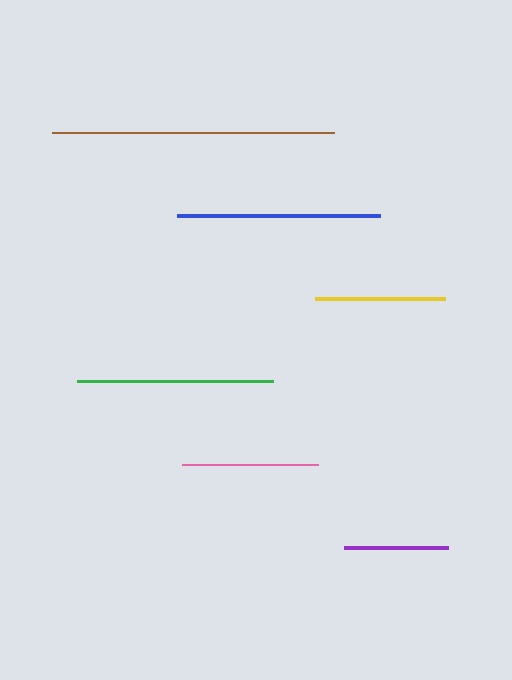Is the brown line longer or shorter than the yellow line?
The brown line is longer than the yellow line.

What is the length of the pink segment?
The pink segment is approximately 136 pixels long.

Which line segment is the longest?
The brown line is the longest at approximately 281 pixels.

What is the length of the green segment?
The green segment is approximately 196 pixels long.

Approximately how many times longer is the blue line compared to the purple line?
The blue line is approximately 2.0 times the length of the purple line.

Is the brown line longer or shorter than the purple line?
The brown line is longer than the purple line.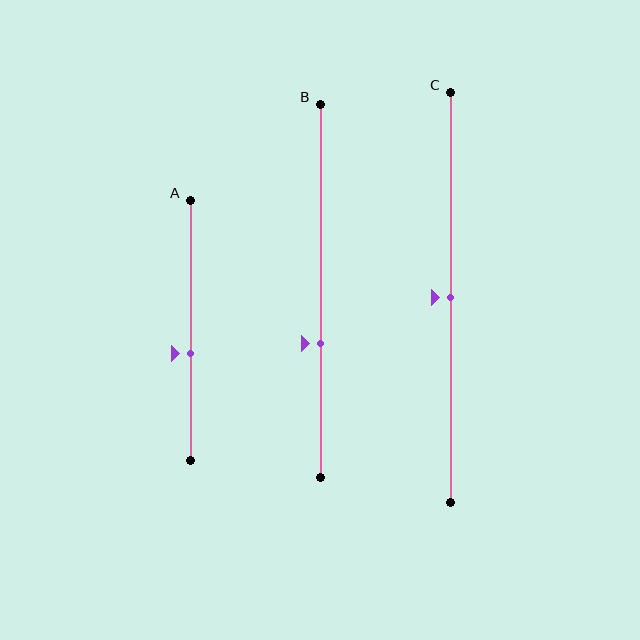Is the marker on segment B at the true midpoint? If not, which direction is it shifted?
No, the marker on segment B is shifted downward by about 14% of the segment length.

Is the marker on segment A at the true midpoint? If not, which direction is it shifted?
No, the marker on segment A is shifted downward by about 9% of the segment length.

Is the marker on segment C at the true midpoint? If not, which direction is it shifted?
Yes, the marker on segment C is at the true midpoint.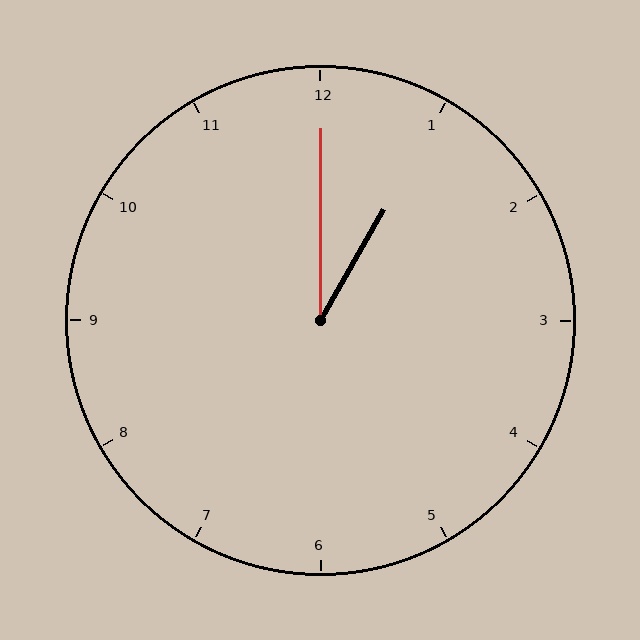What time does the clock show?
1:00.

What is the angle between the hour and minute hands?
Approximately 30 degrees.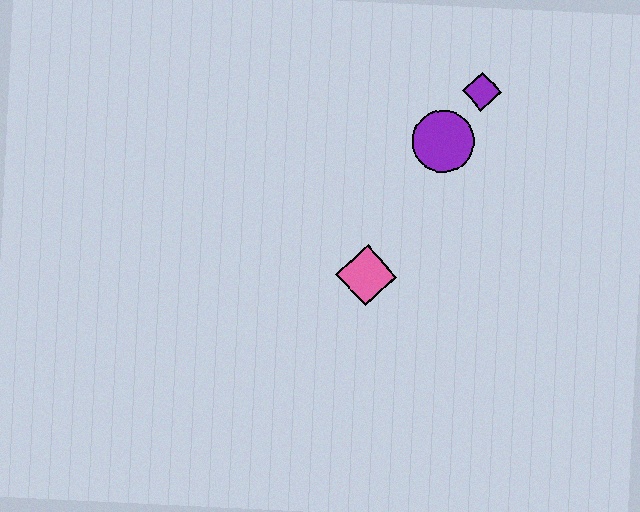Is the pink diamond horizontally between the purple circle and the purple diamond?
No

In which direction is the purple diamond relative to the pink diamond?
The purple diamond is above the pink diamond.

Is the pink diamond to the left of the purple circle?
Yes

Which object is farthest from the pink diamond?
The purple diamond is farthest from the pink diamond.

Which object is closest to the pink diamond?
The purple circle is closest to the pink diamond.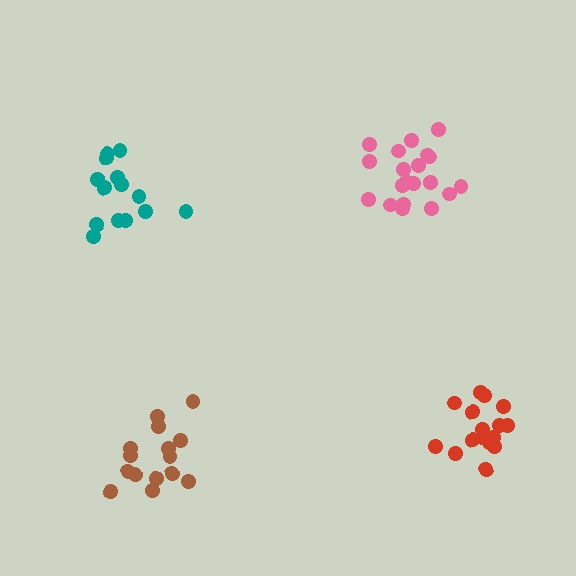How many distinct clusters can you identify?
There are 4 distinct clusters.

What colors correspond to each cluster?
The clusters are colored: brown, pink, red, teal.